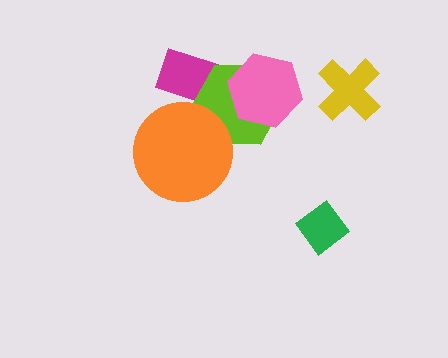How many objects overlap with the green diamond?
0 objects overlap with the green diamond.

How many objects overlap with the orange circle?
2 objects overlap with the orange circle.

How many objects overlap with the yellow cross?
0 objects overlap with the yellow cross.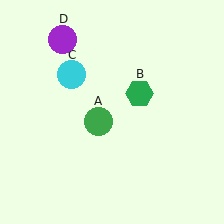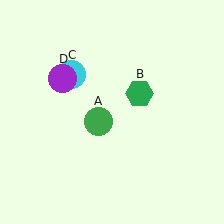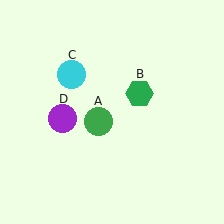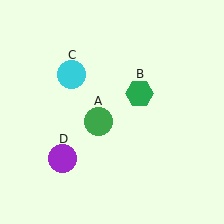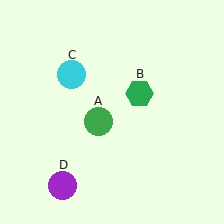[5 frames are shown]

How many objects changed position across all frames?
1 object changed position: purple circle (object D).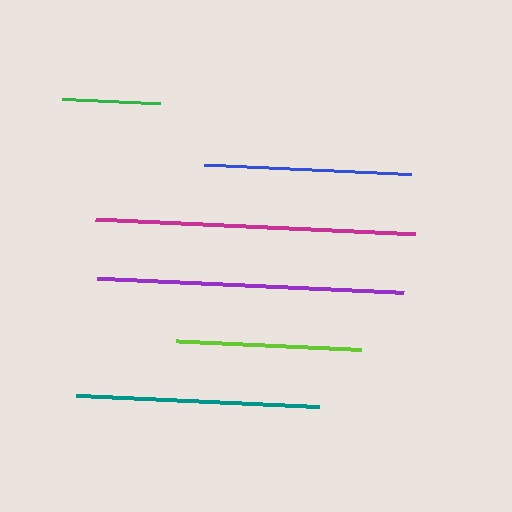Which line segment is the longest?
The magenta line is the longest at approximately 321 pixels.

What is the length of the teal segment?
The teal segment is approximately 243 pixels long.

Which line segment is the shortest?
The green line is the shortest at approximately 98 pixels.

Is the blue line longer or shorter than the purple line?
The purple line is longer than the blue line.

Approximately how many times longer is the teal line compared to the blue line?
The teal line is approximately 1.2 times the length of the blue line.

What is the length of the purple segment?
The purple segment is approximately 306 pixels long.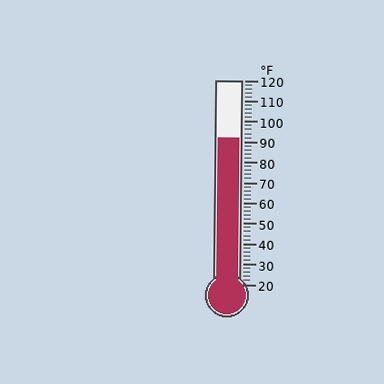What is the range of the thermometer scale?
The thermometer scale ranges from 20°F to 120°F.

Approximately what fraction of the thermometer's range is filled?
The thermometer is filled to approximately 70% of its range.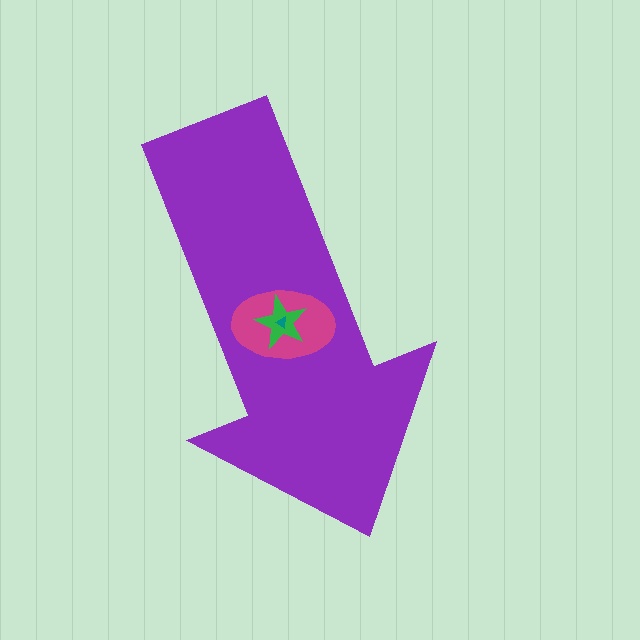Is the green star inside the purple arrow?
Yes.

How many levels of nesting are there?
4.